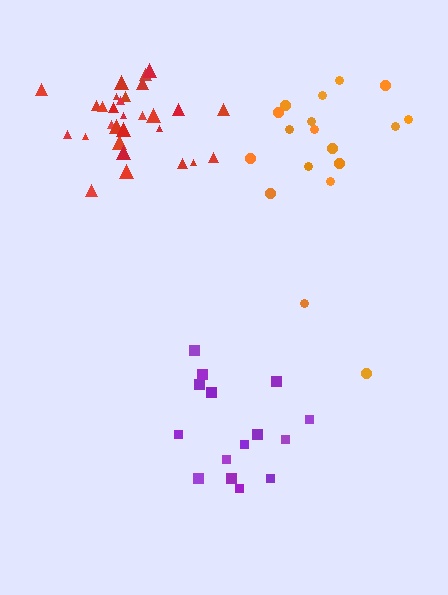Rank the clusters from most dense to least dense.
red, purple, orange.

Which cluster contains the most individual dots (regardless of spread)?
Red (29).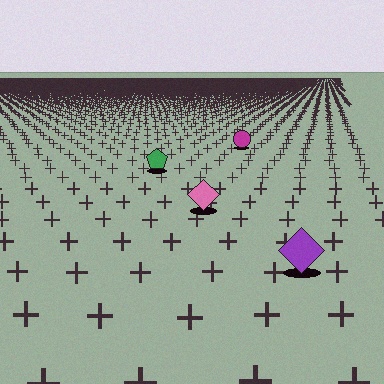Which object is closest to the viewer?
The purple diamond is closest. The texture marks near it are larger and more spread out.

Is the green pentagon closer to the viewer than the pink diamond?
No. The pink diamond is closer — you can tell from the texture gradient: the ground texture is coarser near it.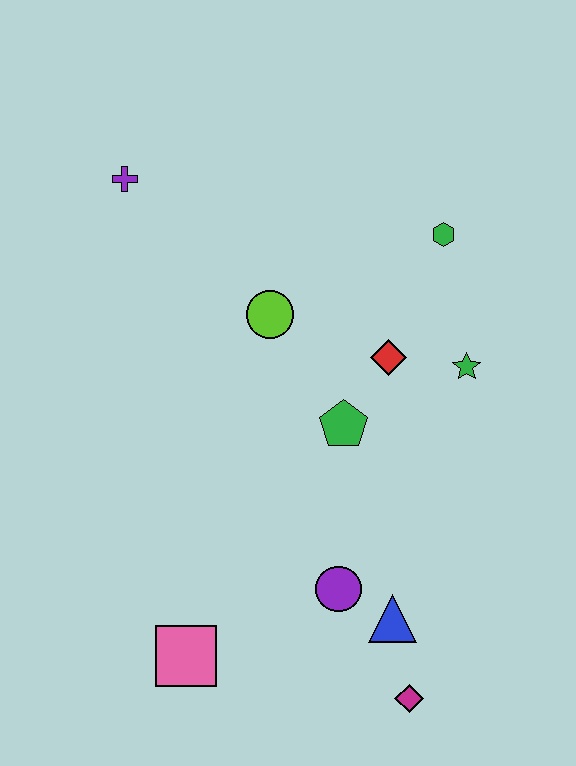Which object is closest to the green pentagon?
The red diamond is closest to the green pentagon.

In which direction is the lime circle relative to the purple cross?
The lime circle is to the right of the purple cross.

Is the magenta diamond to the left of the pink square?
No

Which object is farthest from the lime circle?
The magenta diamond is farthest from the lime circle.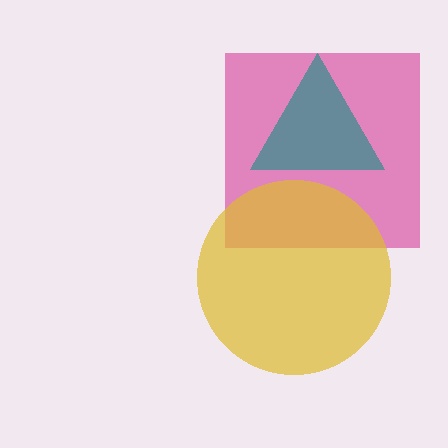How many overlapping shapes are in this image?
There are 3 overlapping shapes in the image.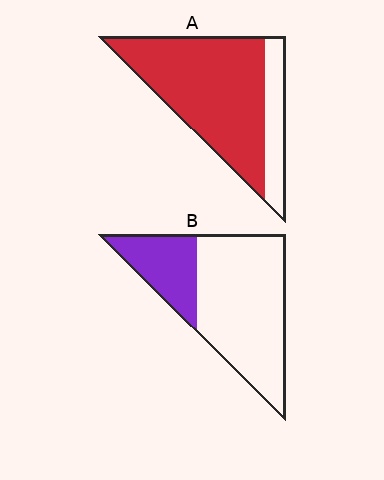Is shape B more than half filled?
No.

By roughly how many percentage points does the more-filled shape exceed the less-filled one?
By roughly 50 percentage points (A over B).